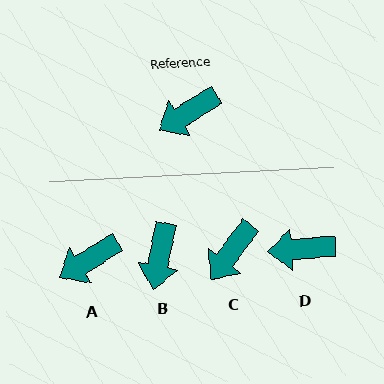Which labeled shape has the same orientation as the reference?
A.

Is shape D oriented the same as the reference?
No, it is off by about 28 degrees.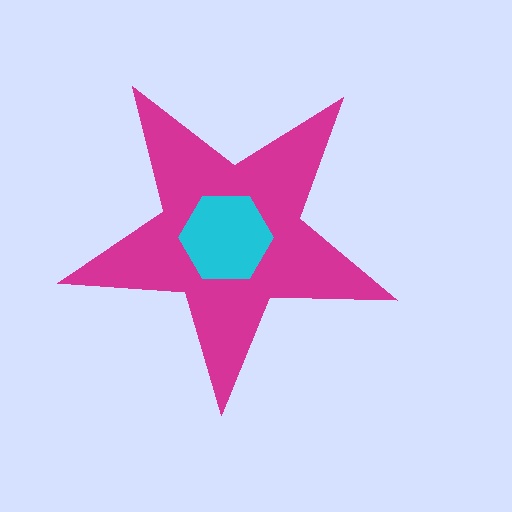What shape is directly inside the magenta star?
The cyan hexagon.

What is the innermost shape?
The cyan hexagon.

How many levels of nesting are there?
2.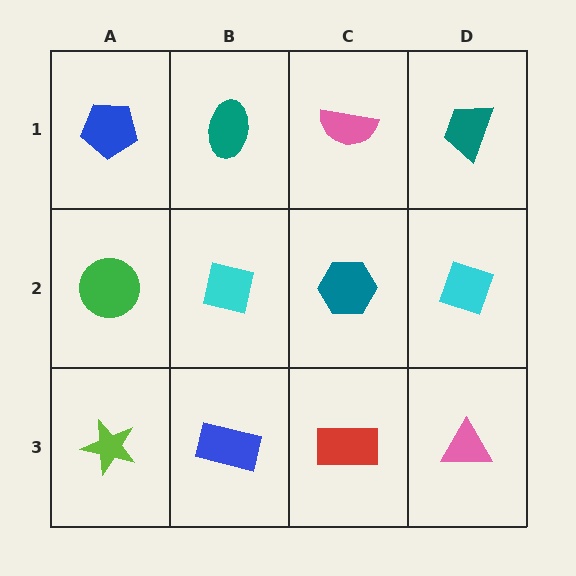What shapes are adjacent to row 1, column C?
A teal hexagon (row 2, column C), a teal ellipse (row 1, column B), a teal trapezoid (row 1, column D).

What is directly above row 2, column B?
A teal ellipse.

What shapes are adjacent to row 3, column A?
A green circle (row 2, column A), a blue rectangle (row 3, column B).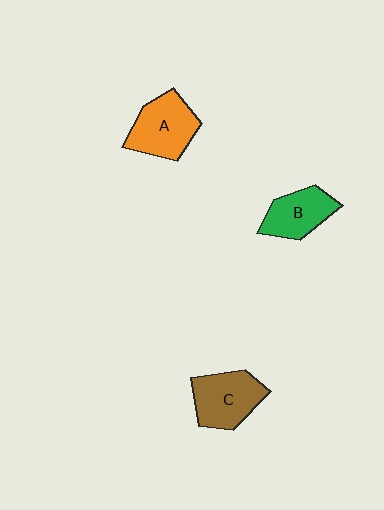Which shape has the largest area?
Shape A (orange).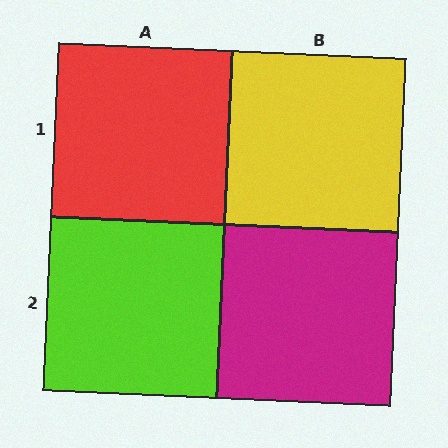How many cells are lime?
1 cell is lime.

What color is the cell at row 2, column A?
Lime.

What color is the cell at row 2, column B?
Magenta.